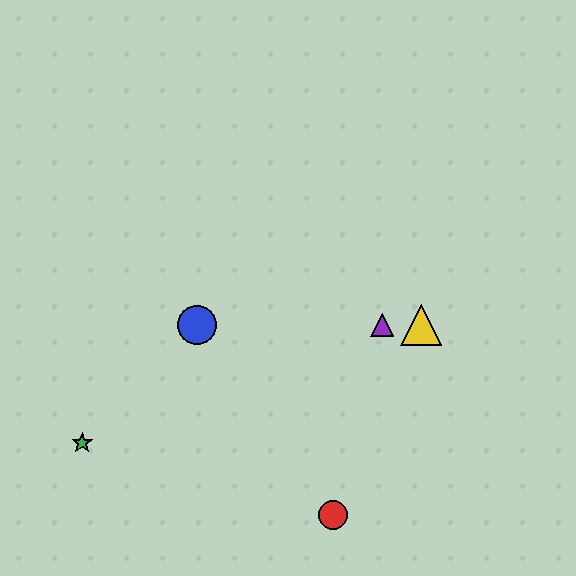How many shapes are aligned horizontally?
3 shapes (the blue circle, the yellow triangle, the purple triangle) are aligned horizontally.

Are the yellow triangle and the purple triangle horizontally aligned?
Yes, both are at y≈325.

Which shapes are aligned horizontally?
The blue circle, the yellow triangle, the purple triangle are aligned horizontally.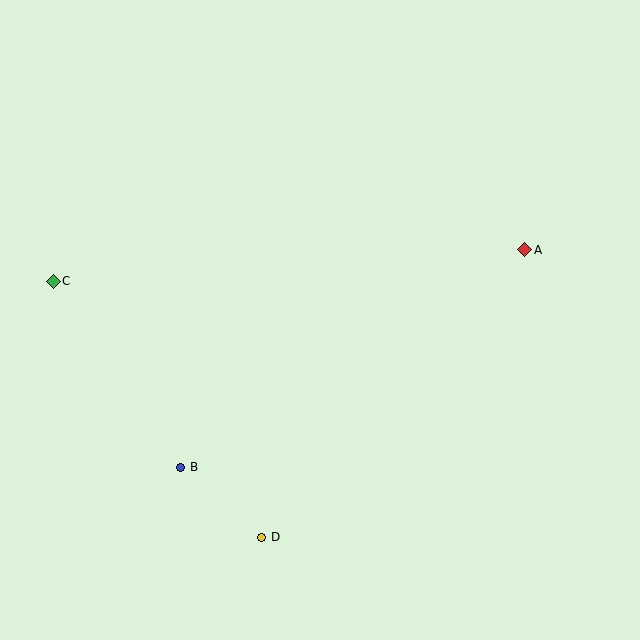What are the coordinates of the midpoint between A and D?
The midpoint between A and D is at (393, 394).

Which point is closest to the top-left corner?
Point C is closest to the top-left corner.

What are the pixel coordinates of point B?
Point B is at (181, 467).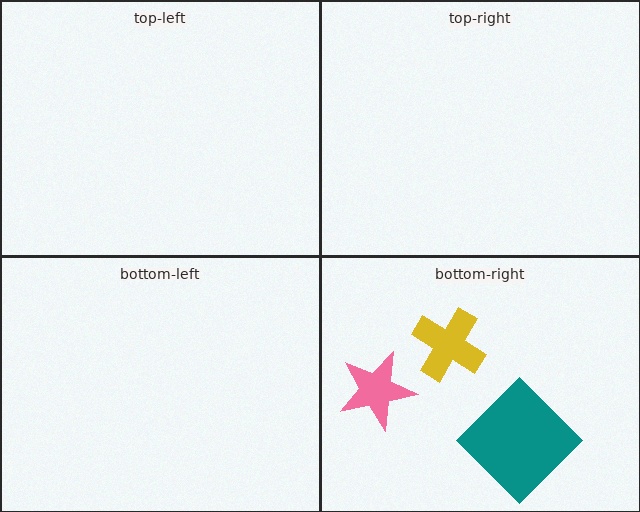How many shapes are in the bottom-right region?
3.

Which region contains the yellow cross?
The bottom-right region.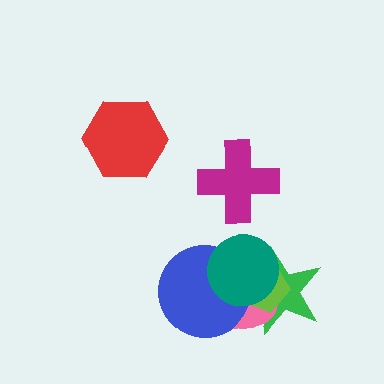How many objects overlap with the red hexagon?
0 objects overlap with the red hexagon.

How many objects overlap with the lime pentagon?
4 objects overlap with the lime pentagon.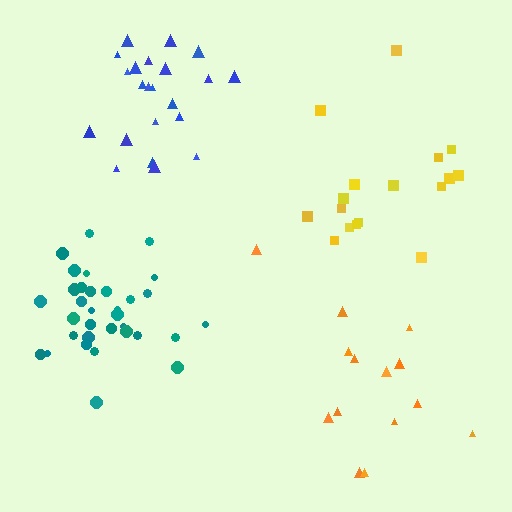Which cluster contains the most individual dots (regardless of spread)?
Teal (33).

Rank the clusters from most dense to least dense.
teal, blue, yellow, orange.